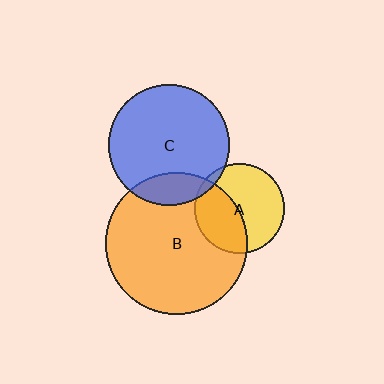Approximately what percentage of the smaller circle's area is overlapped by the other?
Approximately 5%.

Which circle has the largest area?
Circle B (orange).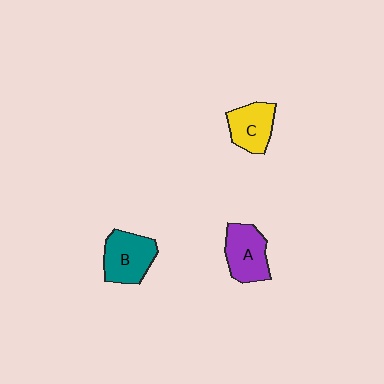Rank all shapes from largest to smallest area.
From largest to smallest: B (teal), A (purple), C (yellow).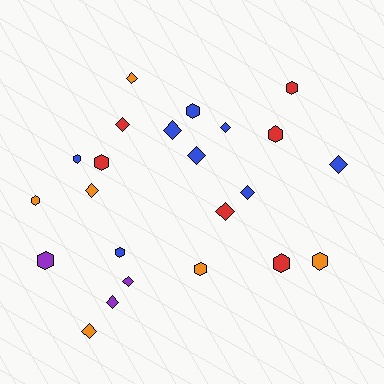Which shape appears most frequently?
Diamond, with 12 objects.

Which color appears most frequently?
Blue, with 8 objects.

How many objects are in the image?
There are 23 objects.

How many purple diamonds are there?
There are 2 purple diamonds.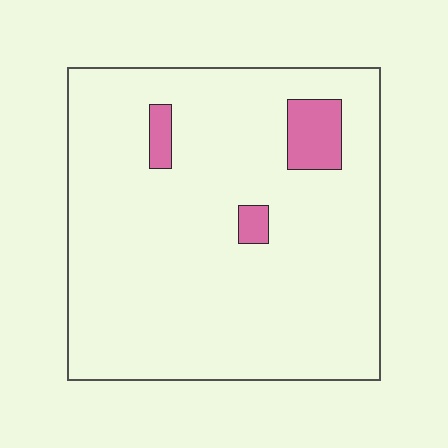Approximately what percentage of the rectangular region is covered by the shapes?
Approximately 5%.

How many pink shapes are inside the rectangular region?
3.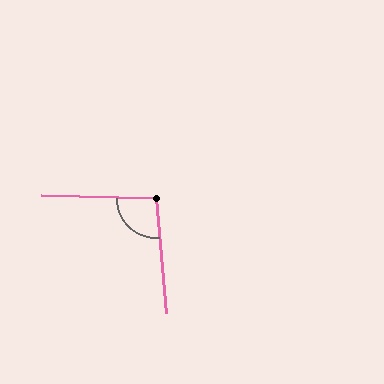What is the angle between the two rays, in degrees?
Approximately 97 degrees.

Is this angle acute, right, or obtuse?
It is obtuse.